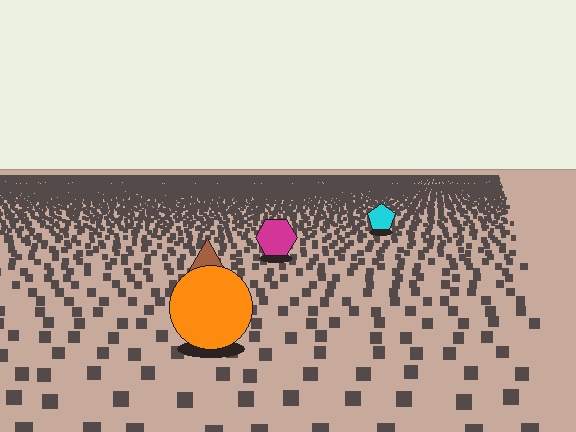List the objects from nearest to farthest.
From nearest to farthest: the orange circle, the brown triangle, the magenta hexagon, the cyan pentagon.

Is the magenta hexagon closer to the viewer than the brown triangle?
No. The brown triangle is closer — you can tell from the texture gradient: the ground texture is coarser near it.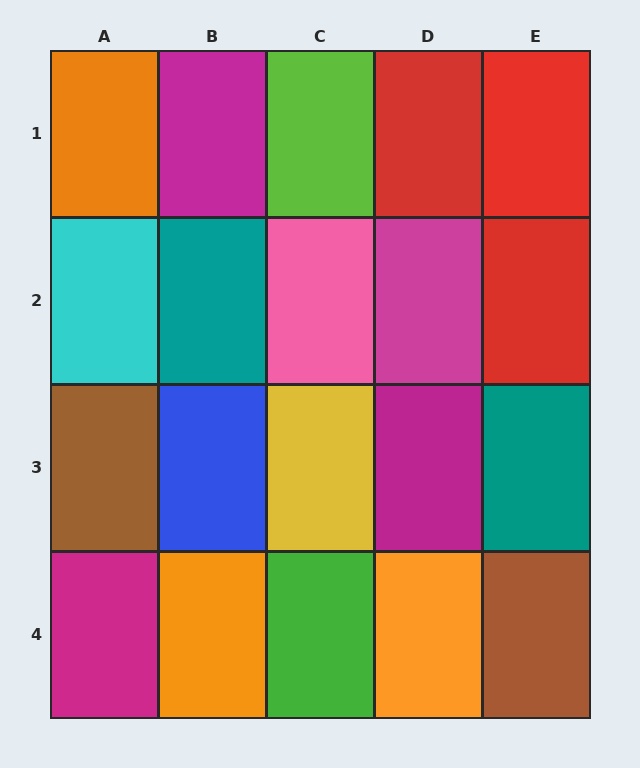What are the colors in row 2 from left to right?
Cyan, teal, pink, magenta, red.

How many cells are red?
3 cells are red.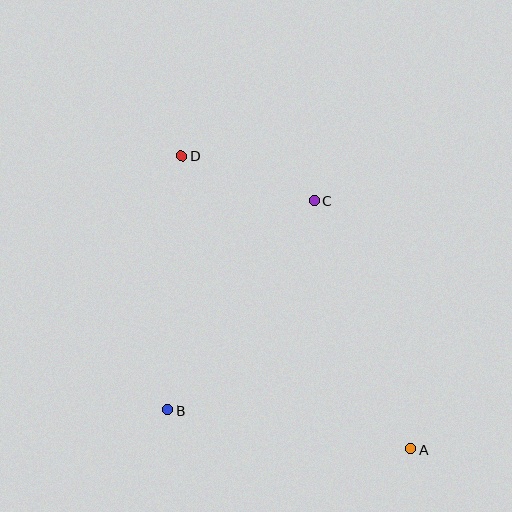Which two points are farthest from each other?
Points A and D are farthest from each other.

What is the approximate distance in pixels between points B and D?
The distance between B and D is approximately 255 pixels.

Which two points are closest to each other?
Points C and D are closest to each other.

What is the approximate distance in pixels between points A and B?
The distance between A and B is approximately 246 pixels.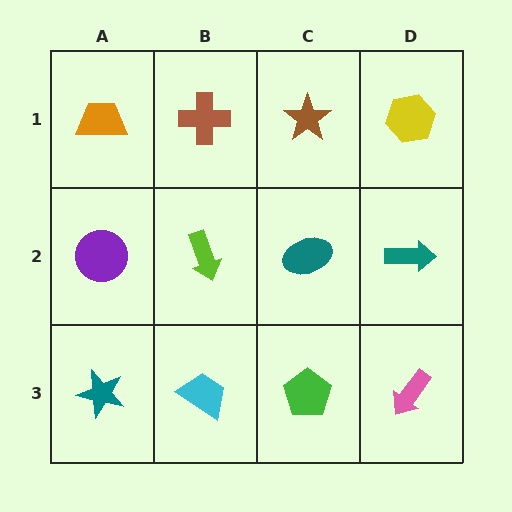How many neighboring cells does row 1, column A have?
2.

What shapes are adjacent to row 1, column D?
A teal arrow (row 2, column D), a brown star (row 1, column C).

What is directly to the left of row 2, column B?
A purple circle.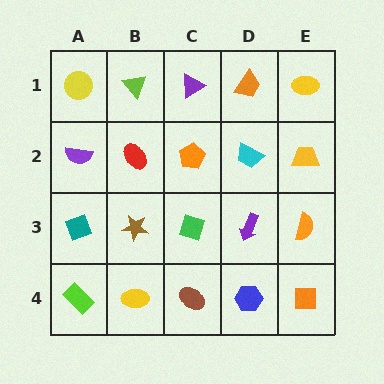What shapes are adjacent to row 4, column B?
A brown star (row 3, column B), a lime rectangle (row 4, column A), a brown ellipse (row 4, column C).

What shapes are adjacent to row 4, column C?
A green diamond (row 3, column C), a yellow ellipse (row 4, column B), a blue hexagon (row 4, column D).